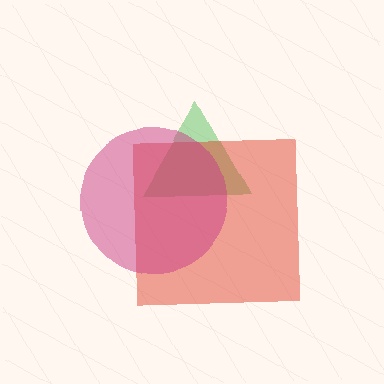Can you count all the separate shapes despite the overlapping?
Yes, there are 3 separate shapes.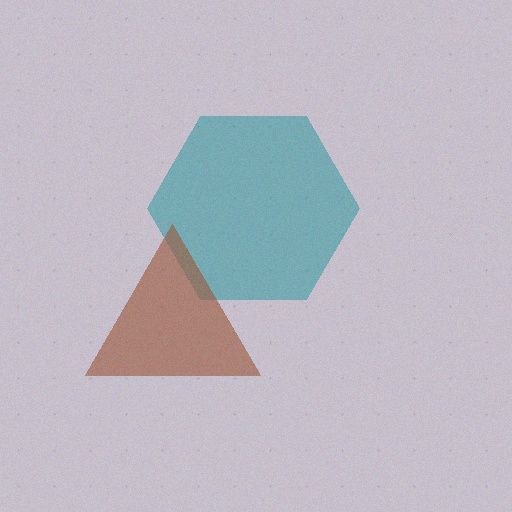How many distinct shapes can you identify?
There are 2 distinct shapes: a teal hexagon, a brown triangle.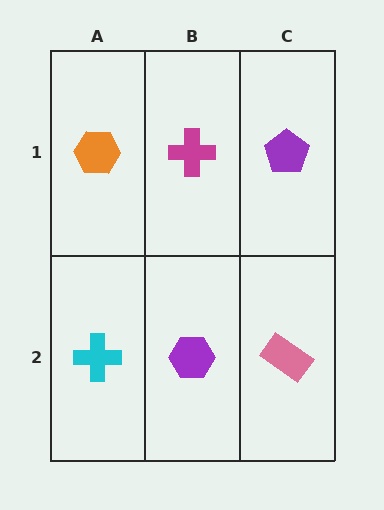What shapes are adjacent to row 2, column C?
A purple pentagon (row 1, column C), a purple hexagon (row 2, column B).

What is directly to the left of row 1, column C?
A magenta cross.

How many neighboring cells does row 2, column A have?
2.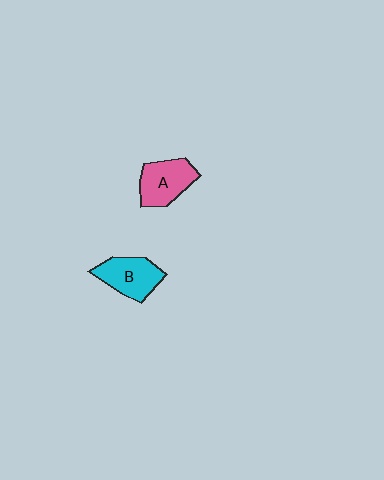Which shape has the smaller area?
Shape B (cyan).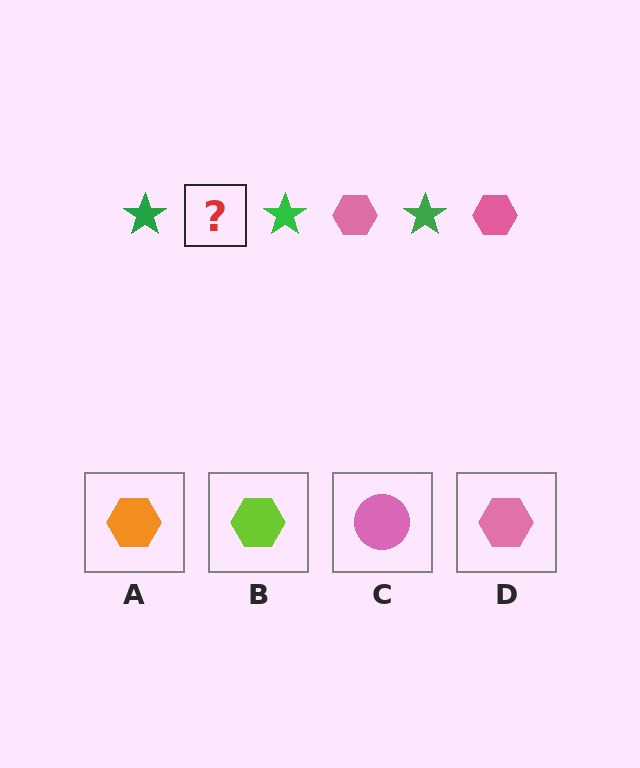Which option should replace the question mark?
Option D.